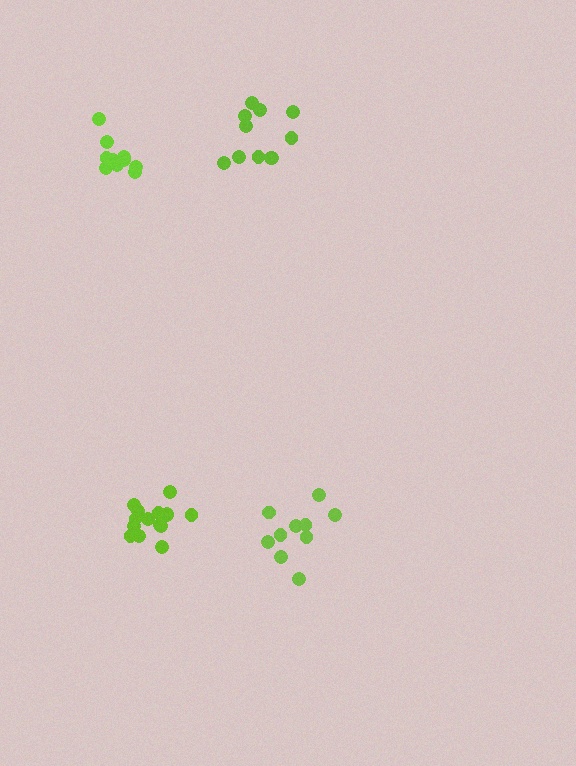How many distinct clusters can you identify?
There are 4 distinct clusters.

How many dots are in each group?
Group 1: 11 dots, Group 2: 10 dots, Group 3: 10 dots, Group 4: 15 dots (46 total).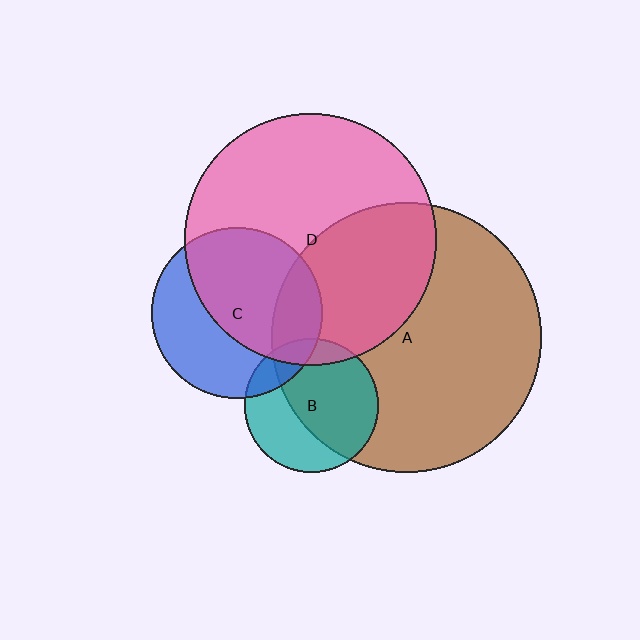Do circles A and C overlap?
Yes.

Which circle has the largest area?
Circle A (brown).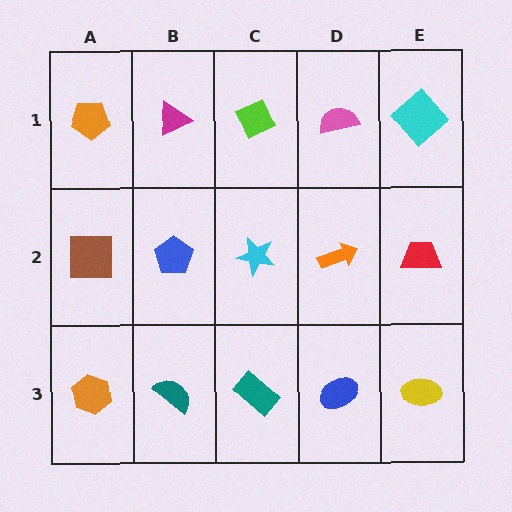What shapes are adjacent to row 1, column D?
An orange arrow (row 2, column D), a lime diamond (row 1, column C), a cyan diamond (row 1, column E).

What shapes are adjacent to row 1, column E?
A red trapezoid (row 2, column E), a pink semicircle (row 1, column D).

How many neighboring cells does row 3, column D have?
3.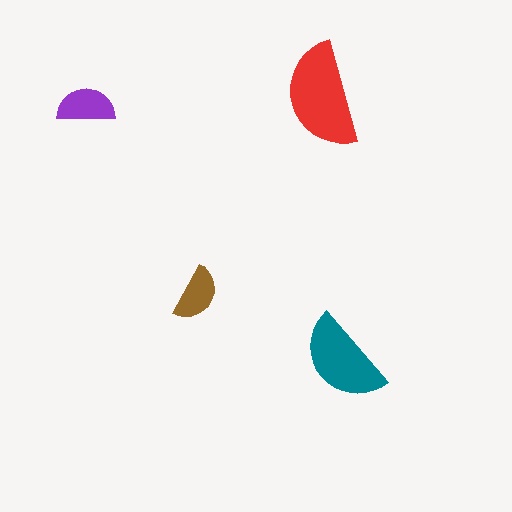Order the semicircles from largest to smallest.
the red one, the teal one, the purple one, the brown one.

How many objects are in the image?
There are 4 objects in the image.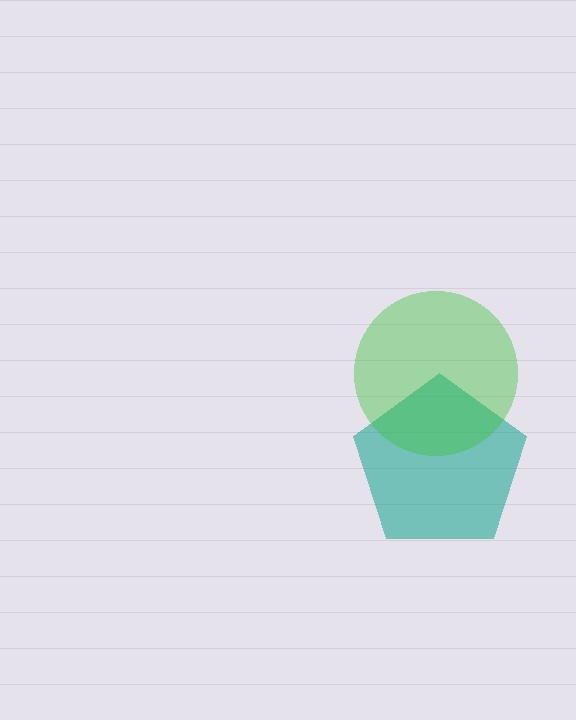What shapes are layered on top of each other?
The layered shapes are: a teal pentagon, a green circle.